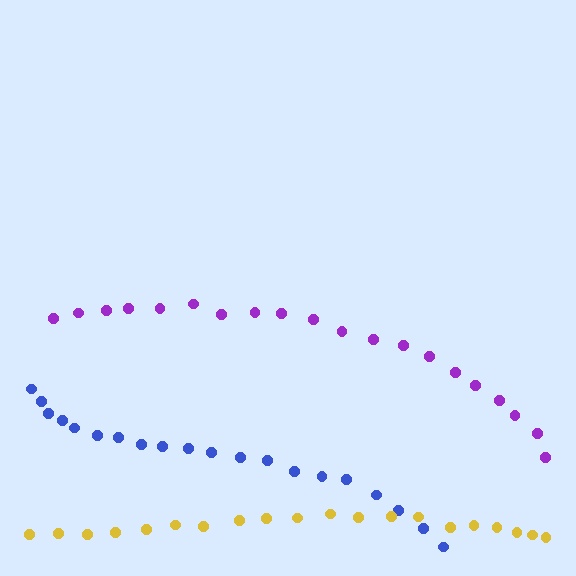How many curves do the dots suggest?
There are 3 distinct paths.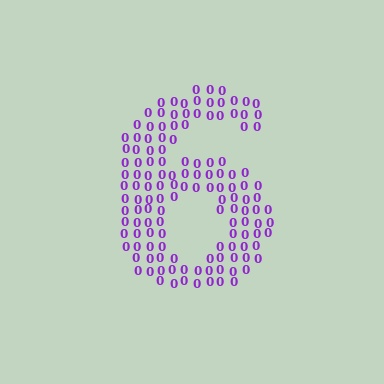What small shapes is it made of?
It is made of small digit 0's.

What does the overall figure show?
The overall figure shows the digit 6.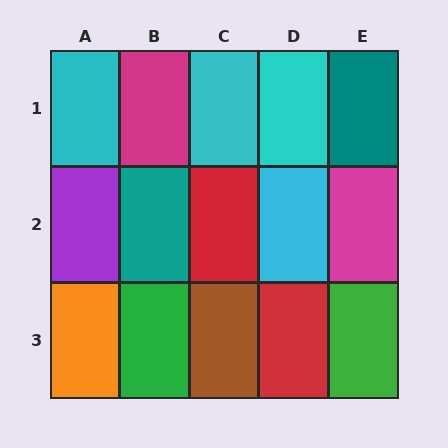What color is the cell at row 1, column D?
Cyan.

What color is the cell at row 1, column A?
Cyan.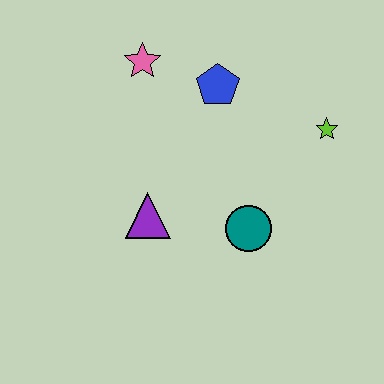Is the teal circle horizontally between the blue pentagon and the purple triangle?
No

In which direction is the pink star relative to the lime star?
The pink star is to the left of the lime star.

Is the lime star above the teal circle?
Yes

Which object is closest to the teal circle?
The purple triangle is closest to the teal circle.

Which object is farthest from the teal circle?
The pink star is farthest from the teal circle.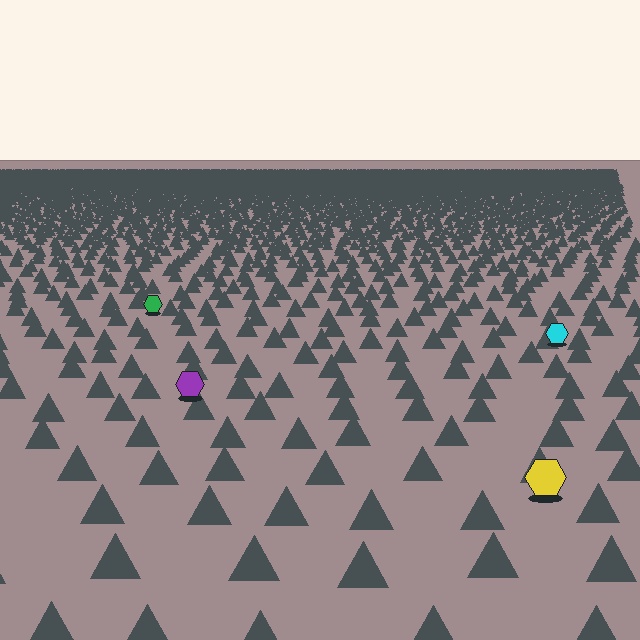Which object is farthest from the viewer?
The green hexagon is farthest from the viewer. It appears smaller and the ground texture around it is denser.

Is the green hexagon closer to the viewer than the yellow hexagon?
No. The yellow hexagon is closer — you can tell from the texture gradient: the ground texture is coarser near it.